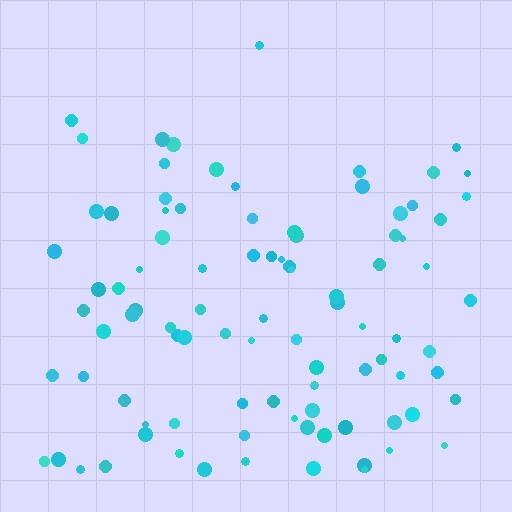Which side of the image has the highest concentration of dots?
The bottom.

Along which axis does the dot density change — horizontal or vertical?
Vertical.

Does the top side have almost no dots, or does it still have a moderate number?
Still a moderate number, just noticeably fewer than the bottom.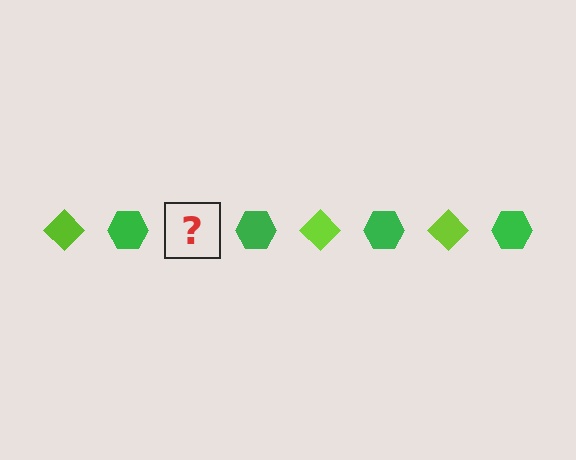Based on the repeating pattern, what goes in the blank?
The blank should be a lime diamond.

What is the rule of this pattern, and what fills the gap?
The rule is that the pattern alternates between lime diamond and green hexagon. The gap should be filled with a lime diamond.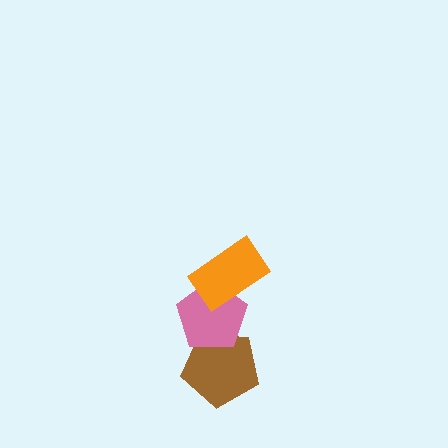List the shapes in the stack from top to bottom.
From top to bottom: the orange rectangle, the pink pentagon, the brown pentagon.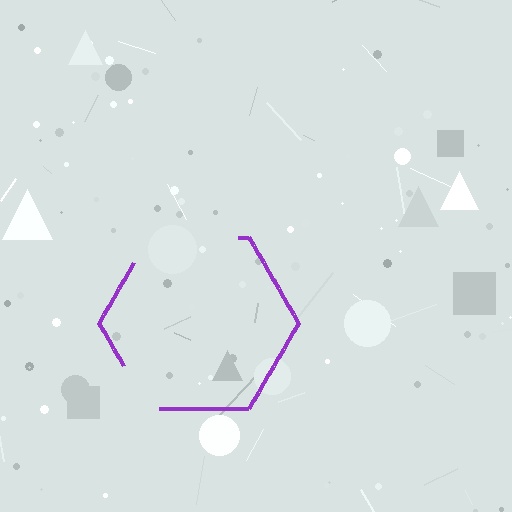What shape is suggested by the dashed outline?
The dashed outline suggests a hexagon.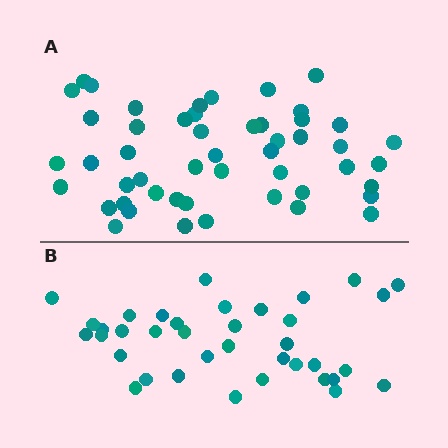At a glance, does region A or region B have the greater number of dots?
Region A (the top region) has more dots.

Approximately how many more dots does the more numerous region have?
Region A has approximately 15 more dots than region B.